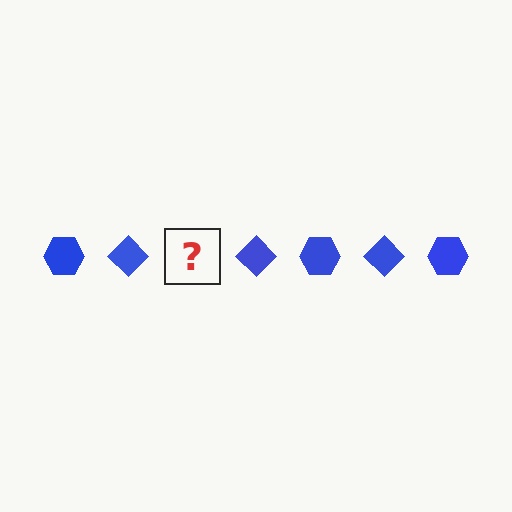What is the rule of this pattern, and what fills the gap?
The rule is that the pattern cycles through hexagon, diamond shapes in blue. The gap should be filled with a blue hexagon.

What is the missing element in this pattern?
The missing element is a blue hexagon.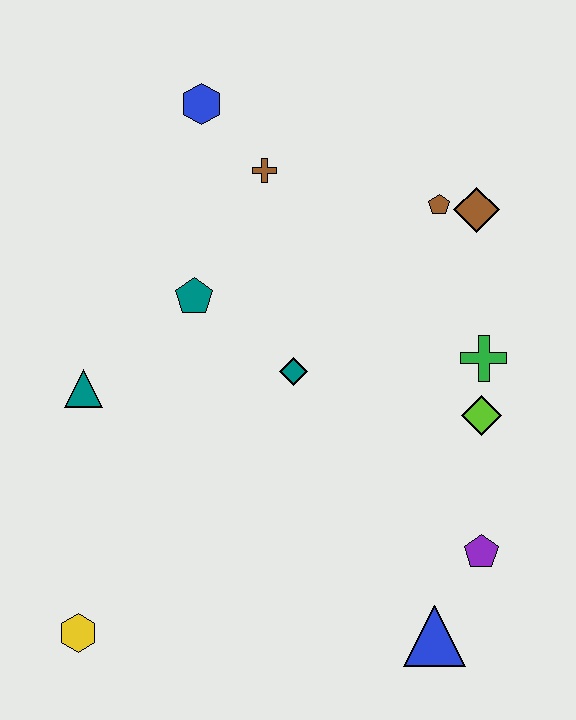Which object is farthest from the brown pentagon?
The yellow hexagon is farthest from the brown pentagon.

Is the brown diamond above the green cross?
Yes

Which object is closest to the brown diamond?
The brown pentagon is closest to the brown diamond.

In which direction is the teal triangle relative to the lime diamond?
The teal triangle is to the left of the lime diamond.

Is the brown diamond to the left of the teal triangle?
No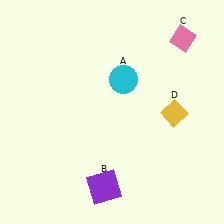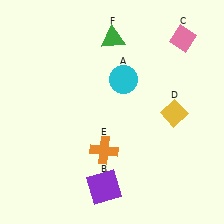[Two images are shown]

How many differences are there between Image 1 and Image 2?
There are 2 differences between the two images.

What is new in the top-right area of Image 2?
A green triangle (F) was added in the top-right area of Image 2.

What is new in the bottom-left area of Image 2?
An orange cross (E) was added in the bottom-left area of Image 2.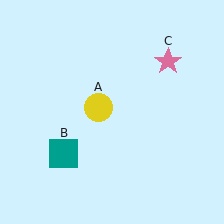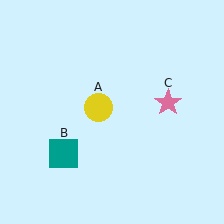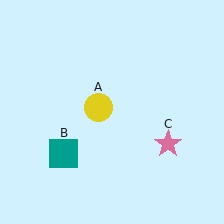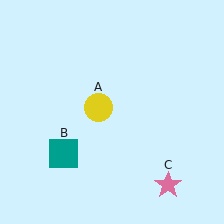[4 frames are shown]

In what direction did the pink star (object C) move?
The pink star (object C) moved down.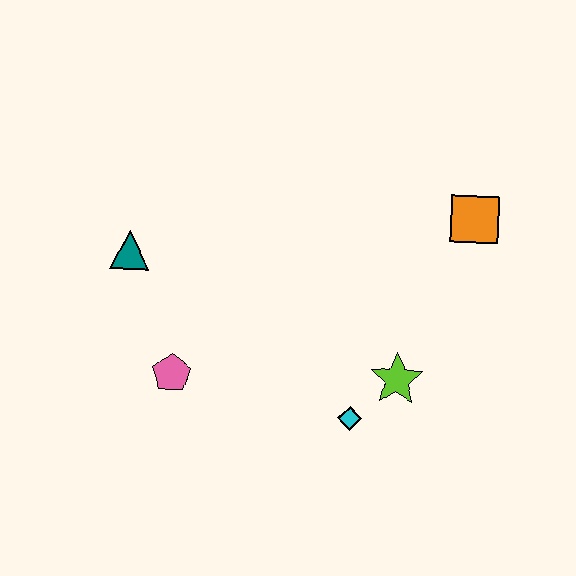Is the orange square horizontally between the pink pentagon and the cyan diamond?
No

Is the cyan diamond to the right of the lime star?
No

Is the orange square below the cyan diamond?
No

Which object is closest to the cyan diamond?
The lime star is closest to the cyan diamond.